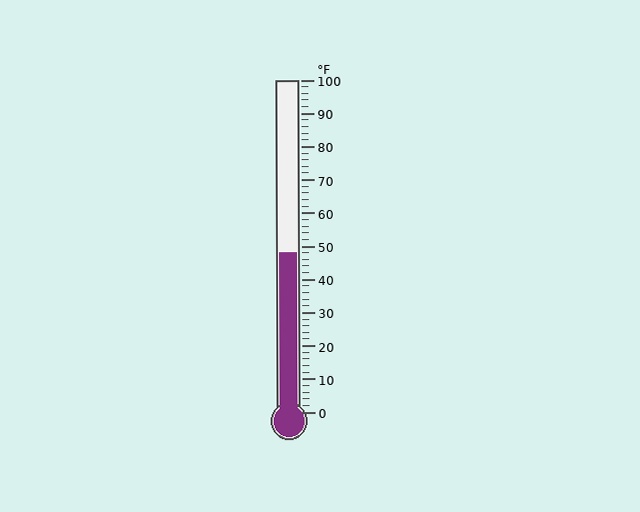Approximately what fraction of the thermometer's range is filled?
The thermometer is filled to approximately 50% of its range.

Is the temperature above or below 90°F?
The temperature is below 90°F.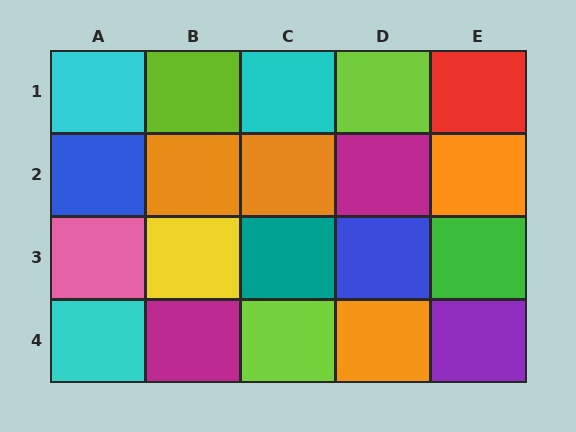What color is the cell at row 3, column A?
Pink.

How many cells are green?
1 cell is green.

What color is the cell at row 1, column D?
Lime.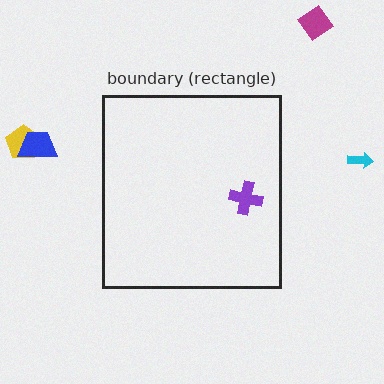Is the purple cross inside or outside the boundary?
Inside.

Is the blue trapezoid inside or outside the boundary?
Outside.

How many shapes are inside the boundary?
1 inside, 4 outside.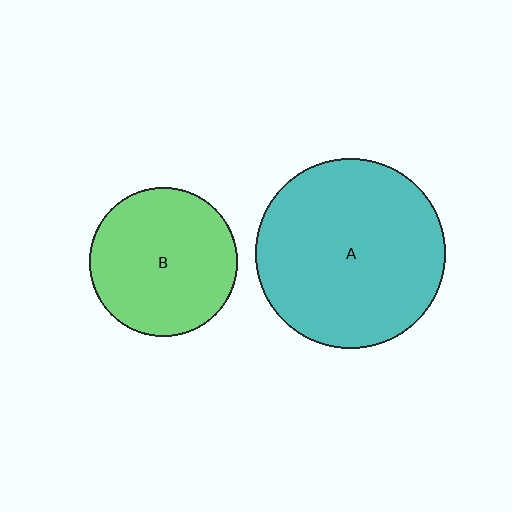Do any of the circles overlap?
No, none of the circles overlap.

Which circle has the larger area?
Circle A (teal).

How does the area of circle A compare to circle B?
Approximately 1.6 times.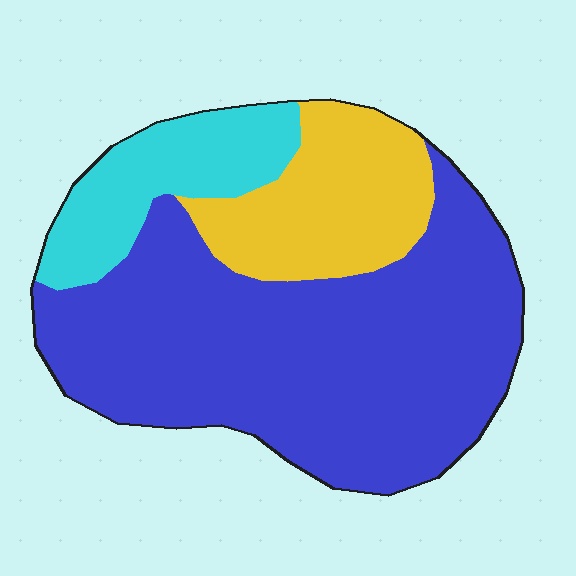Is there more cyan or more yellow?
Yellow.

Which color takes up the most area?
Blue, at roughly 65%.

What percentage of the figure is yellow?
Yellow covers 20% of the figure.